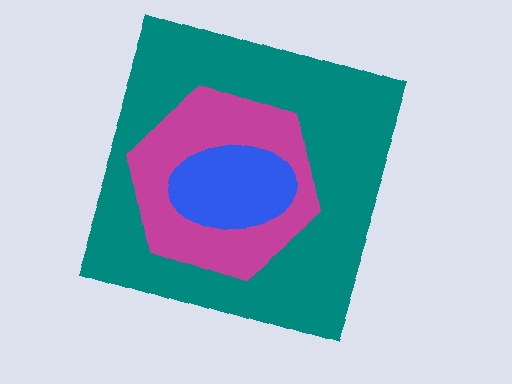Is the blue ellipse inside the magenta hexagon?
Yes.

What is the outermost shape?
The teal square.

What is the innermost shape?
The blue ellipse.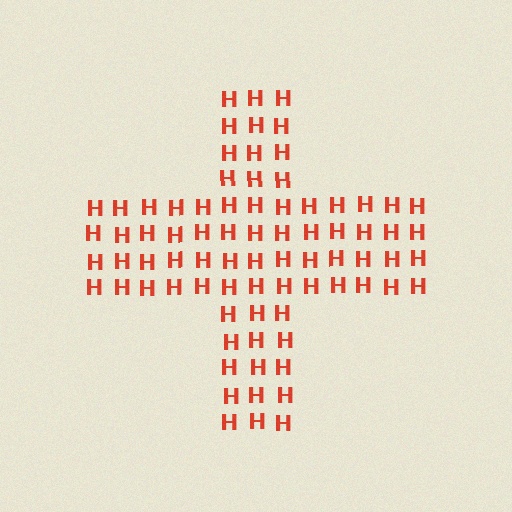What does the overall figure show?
The overall figure shows a cross.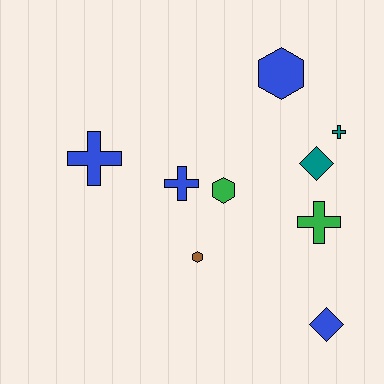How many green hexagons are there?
There is 1 green hexagon.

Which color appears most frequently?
Blue, with 4 objects.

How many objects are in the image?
There are 9 objects.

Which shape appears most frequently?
Cross, with 4 objects.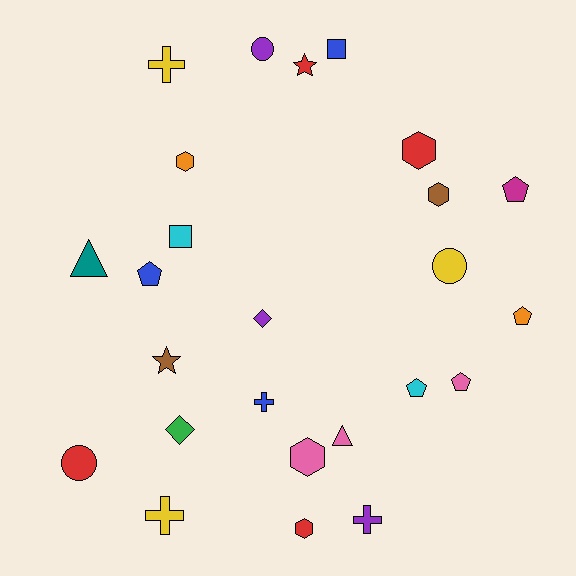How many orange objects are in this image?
There are 2 orange objects.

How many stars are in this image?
There are 2 stars.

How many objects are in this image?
There are 25 objects.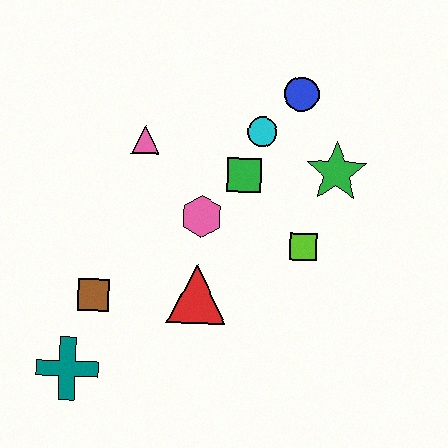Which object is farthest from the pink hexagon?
The teal cross is farthest from the pink hexagon.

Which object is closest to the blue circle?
The cyan circle is closest to the blue circle.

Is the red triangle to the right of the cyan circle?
No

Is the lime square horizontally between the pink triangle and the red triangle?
No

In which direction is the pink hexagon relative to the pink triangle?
The pink hexagon is below the pink triangle.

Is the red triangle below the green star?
Yes